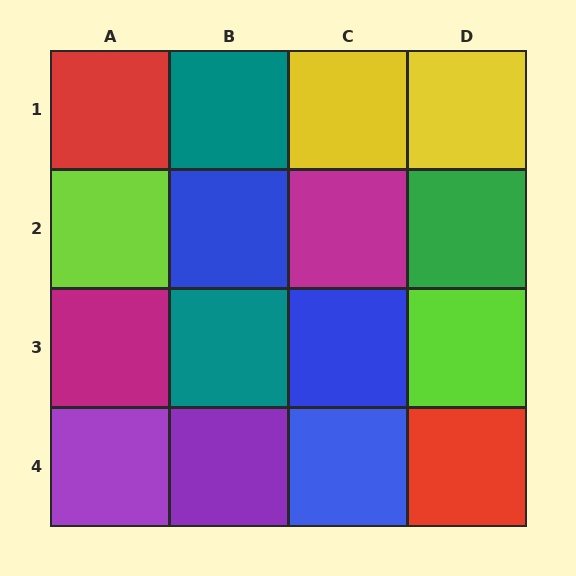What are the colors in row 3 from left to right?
Magenta, teal, blue, lime.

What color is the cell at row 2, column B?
Blue.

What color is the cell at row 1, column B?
Teal.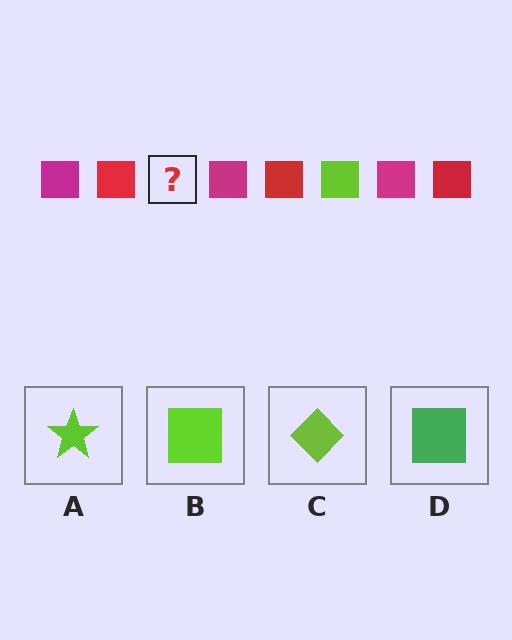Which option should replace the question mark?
Option B.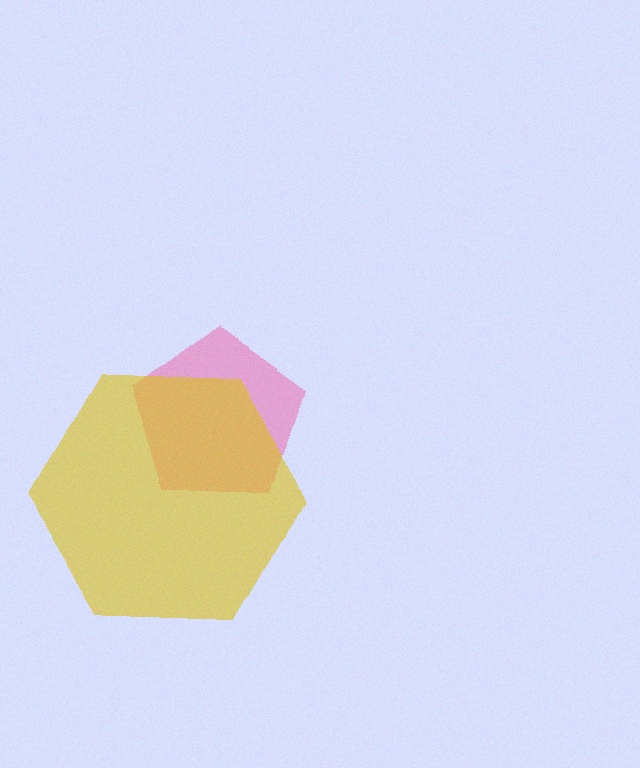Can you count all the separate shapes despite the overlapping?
Yes, there are 2 separate shapes.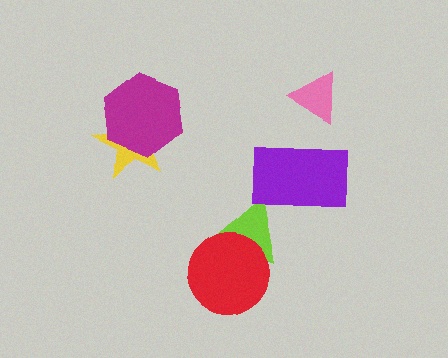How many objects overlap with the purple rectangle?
1 object overlaps with the purple rectangle.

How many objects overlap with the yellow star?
1 object overlaps with the yellow star.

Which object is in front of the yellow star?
The magenta hexagon is in front of the yellow star.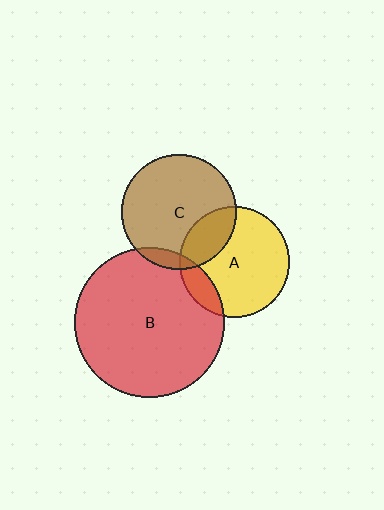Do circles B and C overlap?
Yes.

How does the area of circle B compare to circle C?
Approximately 1.7 times.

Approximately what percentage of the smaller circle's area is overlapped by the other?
Approximately 10%.